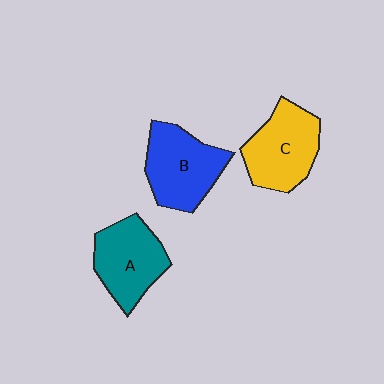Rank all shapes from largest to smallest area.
From largest to smallest: B (blue), C (yellow), A (teal).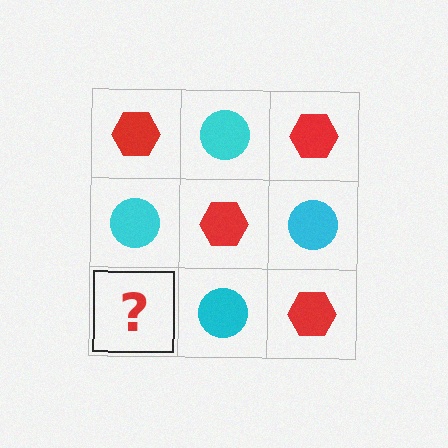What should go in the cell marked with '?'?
The missing cell should contain a red hexagon.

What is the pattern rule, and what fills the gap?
The rule is that it alternates red hexagon and cyan circle in a checkerboard pattern. The gap should be filled with a red hexagon.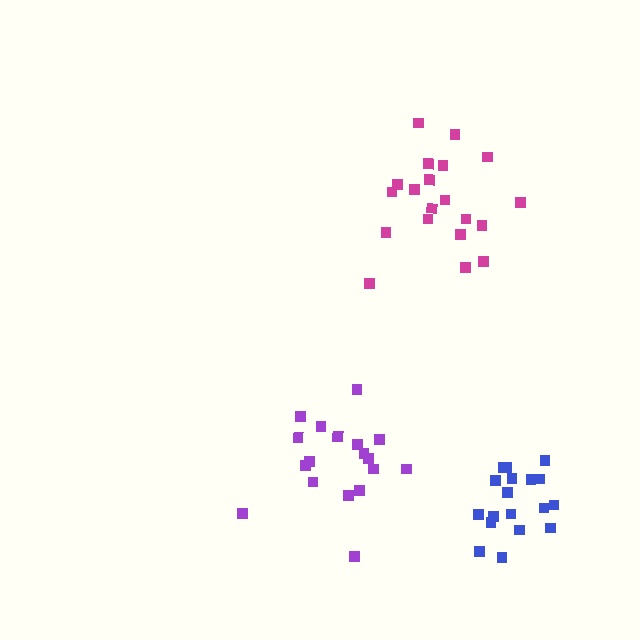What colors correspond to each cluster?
The clusters are colored: purple, blue, magenta.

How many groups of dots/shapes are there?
There are 3 groups.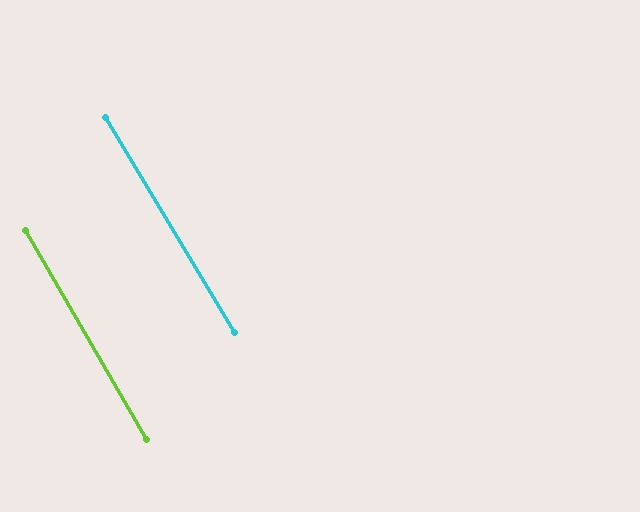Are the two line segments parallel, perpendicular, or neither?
Parallel — their directions differ by only 1.0°.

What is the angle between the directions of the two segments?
Approximately 1 degree.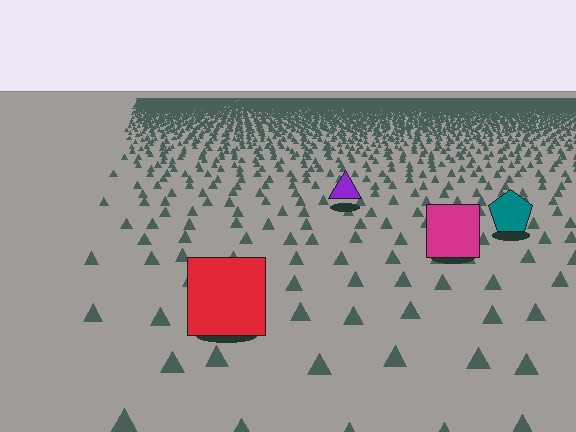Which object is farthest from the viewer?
The purple triangle is farthest from the viewer. It appears smaller and the ground texture around it is denser.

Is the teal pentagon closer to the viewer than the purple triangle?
Yes. The teal pentagon is closer — you can tell from the texture gradient: the ground texture is coarser near it.